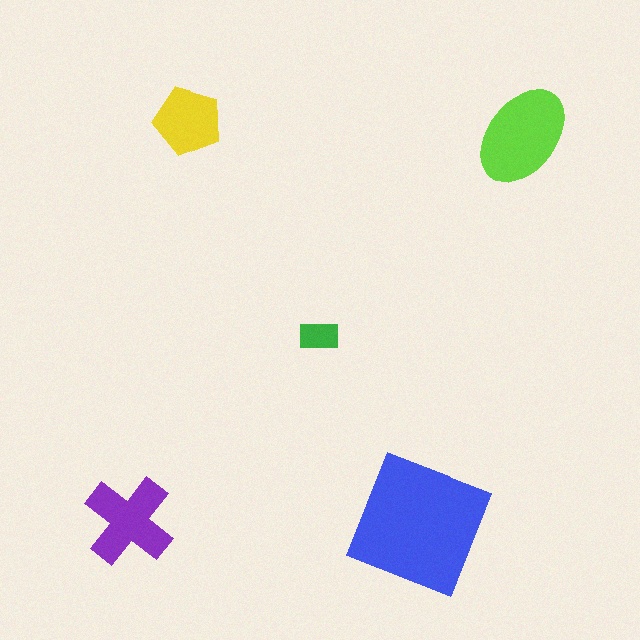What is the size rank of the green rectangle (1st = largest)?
5th.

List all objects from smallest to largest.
The green rectangle, the yellow pentagon, the purple cross, the lime ellipse, the blue square.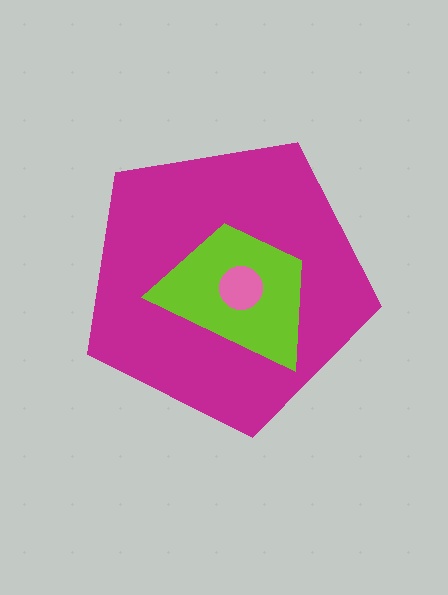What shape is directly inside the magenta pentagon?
The lime trapezoid.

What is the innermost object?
The pink circle.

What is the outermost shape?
The magenta pentagon.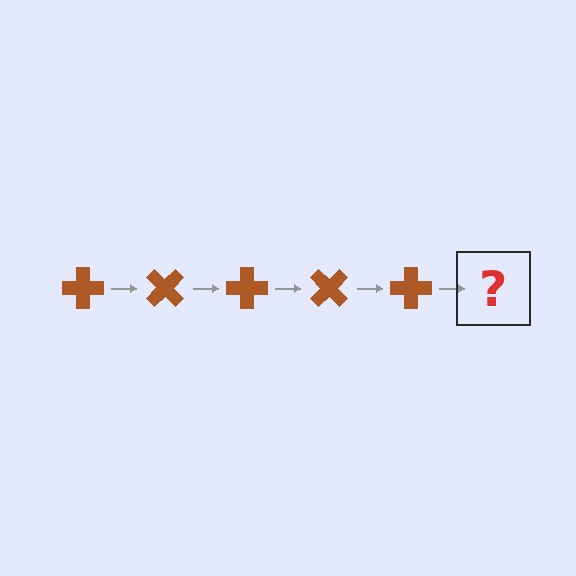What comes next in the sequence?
The next element should be a brown cross rotated 225 degrees.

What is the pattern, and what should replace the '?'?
The pattern is that the cross rotates 45 degrees each step. The '?' should be a brown cross rotated 225 degrees.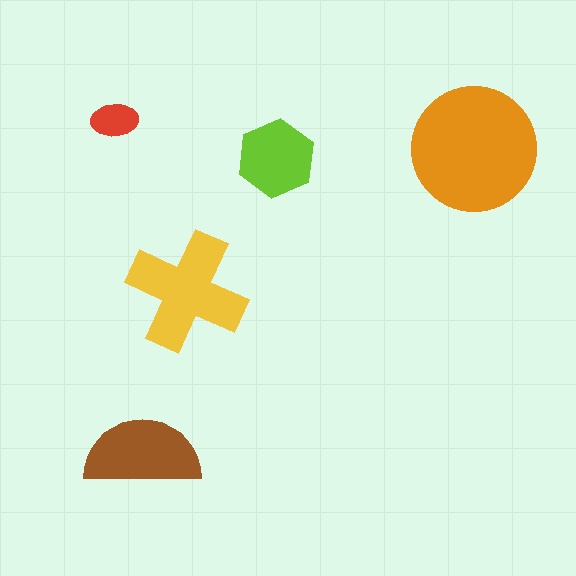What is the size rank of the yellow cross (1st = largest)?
2nd.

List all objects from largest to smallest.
The orange circle, the yellow cross, the brown semicircle, the lime hexagon, the red ellipse.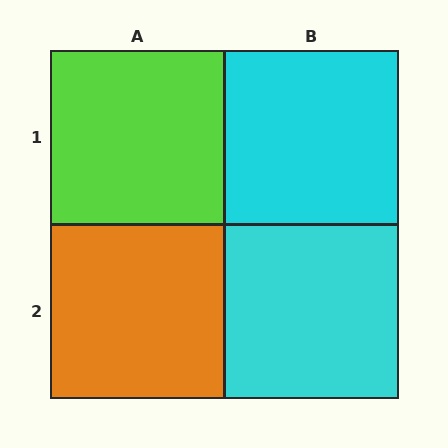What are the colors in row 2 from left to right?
Orange, cyan.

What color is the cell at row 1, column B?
Cyan.